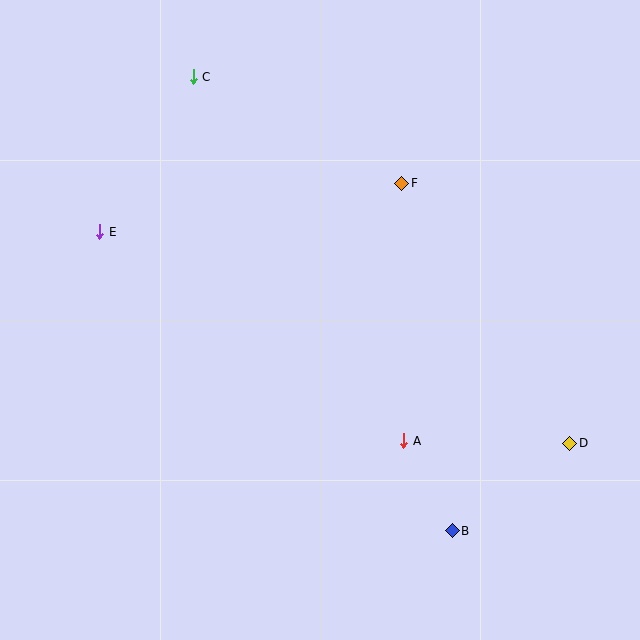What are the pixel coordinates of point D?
Point D is at (570, 443).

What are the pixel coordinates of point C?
Point C is at (193, 77).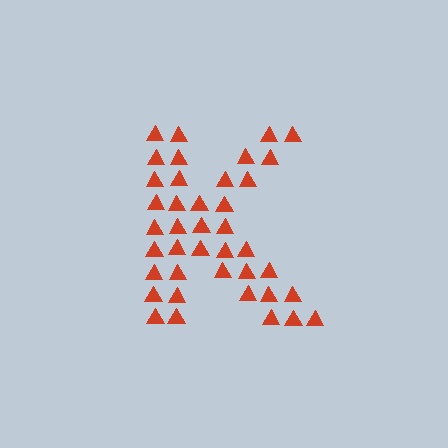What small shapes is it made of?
It is made of small triangles.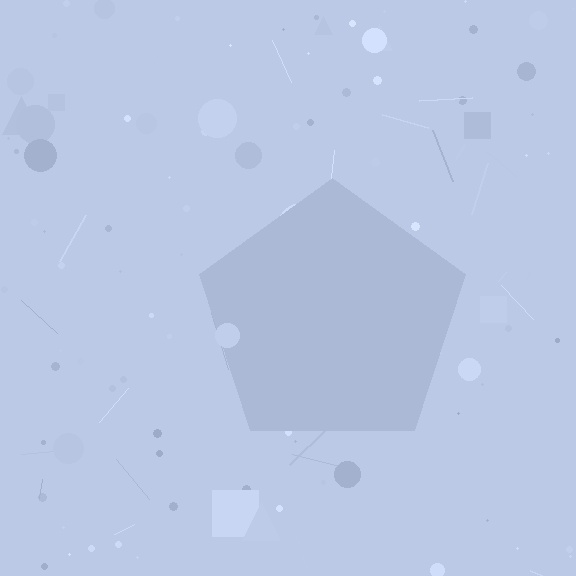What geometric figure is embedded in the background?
A pentagon is embedded in the background.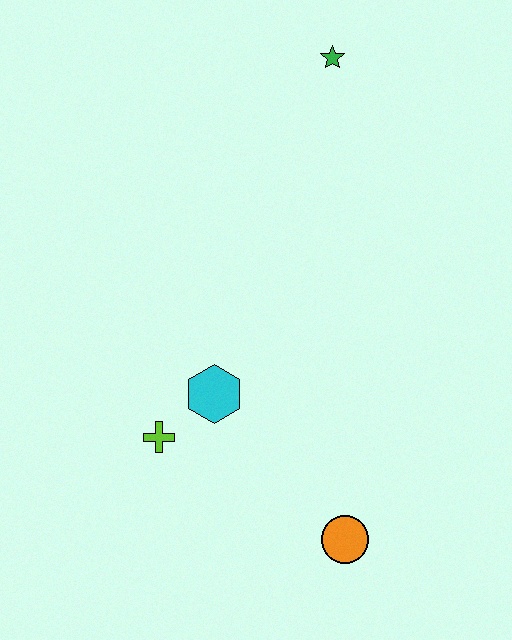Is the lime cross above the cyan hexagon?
No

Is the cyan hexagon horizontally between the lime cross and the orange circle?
Yes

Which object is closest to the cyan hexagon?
The lime cross is closest to the cyan hexagon.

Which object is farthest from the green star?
The orange circle is farthest from the green star.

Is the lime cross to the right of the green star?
No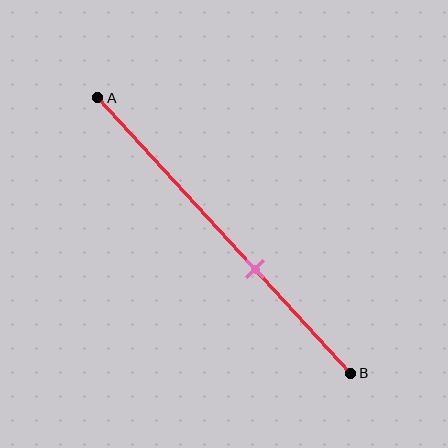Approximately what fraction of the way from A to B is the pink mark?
The pink mark is approximately 60% of the way from A to B.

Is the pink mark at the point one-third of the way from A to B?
No, the mark is at about 60% from A, not at the 33% one-third point.